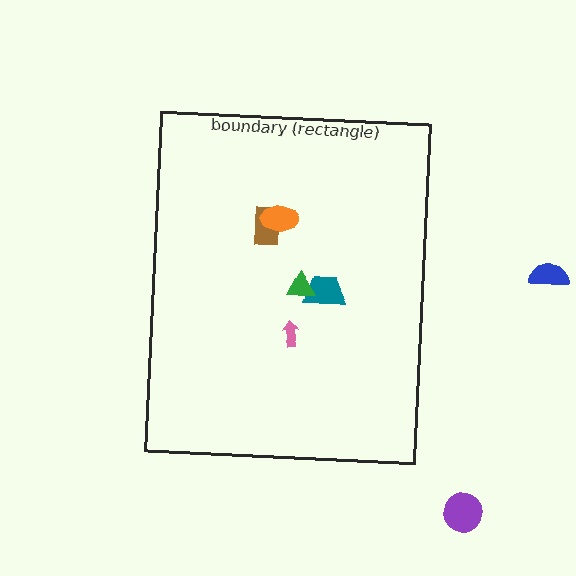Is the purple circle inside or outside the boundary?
Outside.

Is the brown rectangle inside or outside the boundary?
Inside.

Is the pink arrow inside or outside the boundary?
Inside.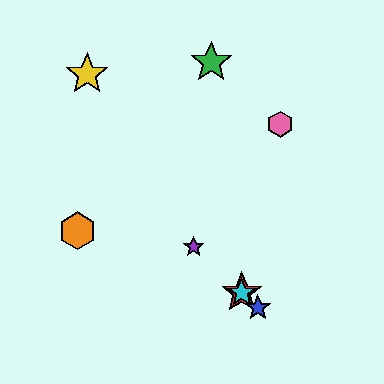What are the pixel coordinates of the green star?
The green star is at (211, 62).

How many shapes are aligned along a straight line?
4 shapes (the red star, the blue star, the purple star, the cyan star) are aligned along a straight line.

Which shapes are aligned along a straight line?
The red star, the blue star, the purple star, the cyan star are aligned along a straight line.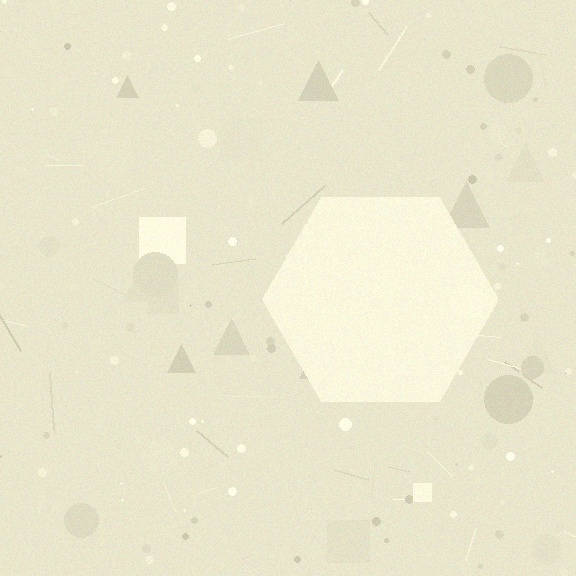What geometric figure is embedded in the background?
A hexagon is embedded in the background.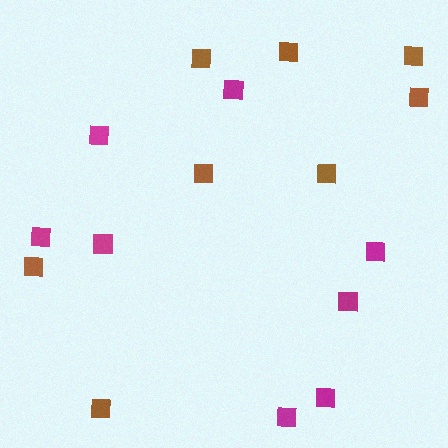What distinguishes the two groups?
There are 2 groups: one group of magenta squares (8) and one group of brown squares (8).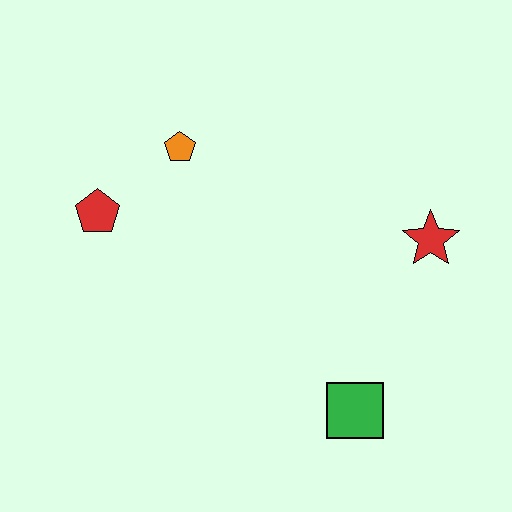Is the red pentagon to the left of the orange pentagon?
Yes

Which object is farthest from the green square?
The red pentagon is farthest from the green square.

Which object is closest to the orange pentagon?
The red pentagon is closest to the orange pentagon.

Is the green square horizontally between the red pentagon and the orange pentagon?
No